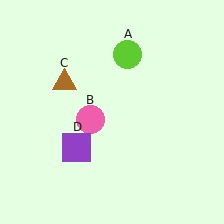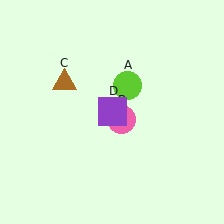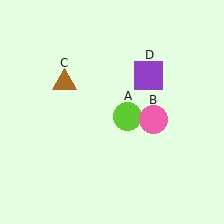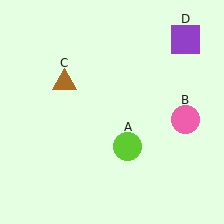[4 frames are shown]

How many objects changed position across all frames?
3 objects changed position: lime circle (object A), pink circle (object B), purple square (object D).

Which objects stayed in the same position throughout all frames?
Brown triangle (object C) remained stationary.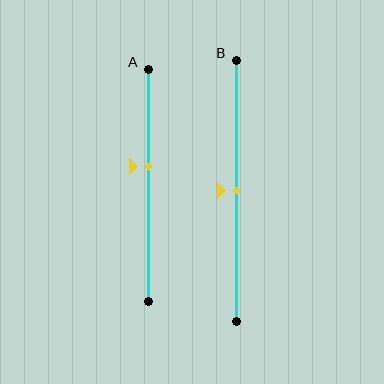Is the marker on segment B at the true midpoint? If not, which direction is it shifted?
Yes, the marker on segment B is at the true midpoint.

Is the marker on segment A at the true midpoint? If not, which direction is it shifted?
No, the marker on segment A is shifted upward by about 8% of the segment length.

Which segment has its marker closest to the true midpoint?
Segment B has its marker closest to the true midpoint.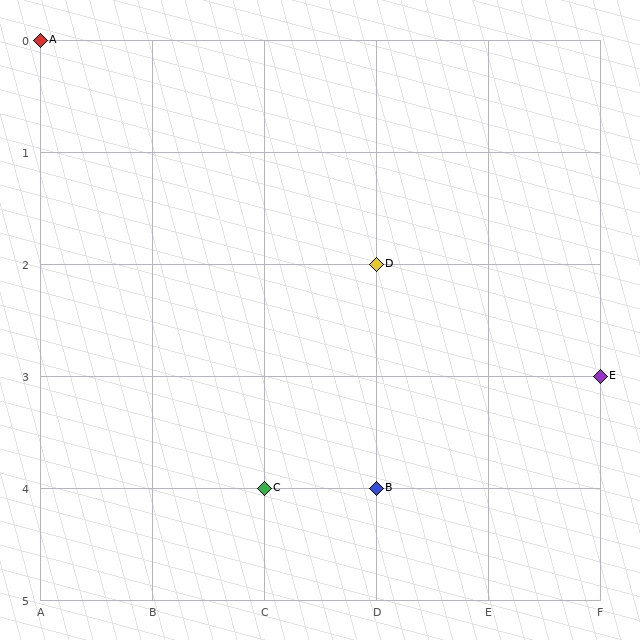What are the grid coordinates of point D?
Point D is at grid coordinates (D, 2).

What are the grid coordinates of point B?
Point B is at grid coordinates (D, 4).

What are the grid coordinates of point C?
Point C is at grid coordinates (C, 4).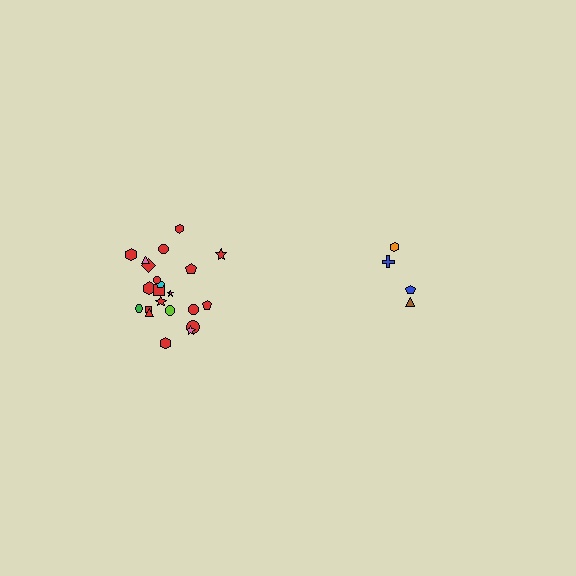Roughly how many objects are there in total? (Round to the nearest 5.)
Roughly 25 objects in total.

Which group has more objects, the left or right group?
The left group.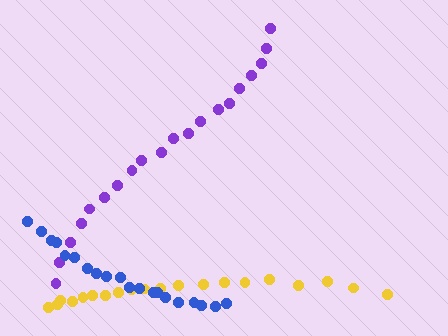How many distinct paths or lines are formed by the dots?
There are 3 distinct paths.